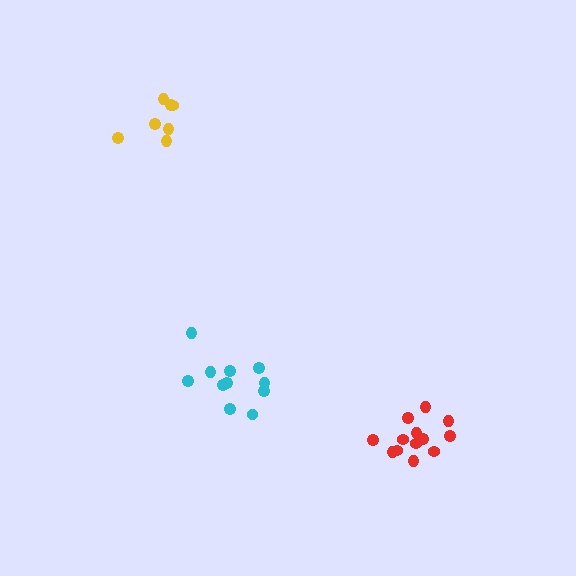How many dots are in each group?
Group 1: 13 dots, Group 2: 7 dots, Group 3: 11 dots (31 total).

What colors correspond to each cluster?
The clusters are colored: red, yellow, cyan.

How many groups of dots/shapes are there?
There are 3 groups.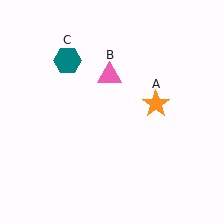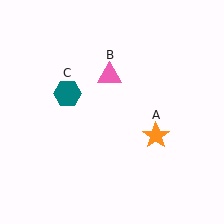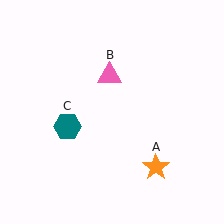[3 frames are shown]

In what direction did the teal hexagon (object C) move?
The teal hexagon (object C) moved down.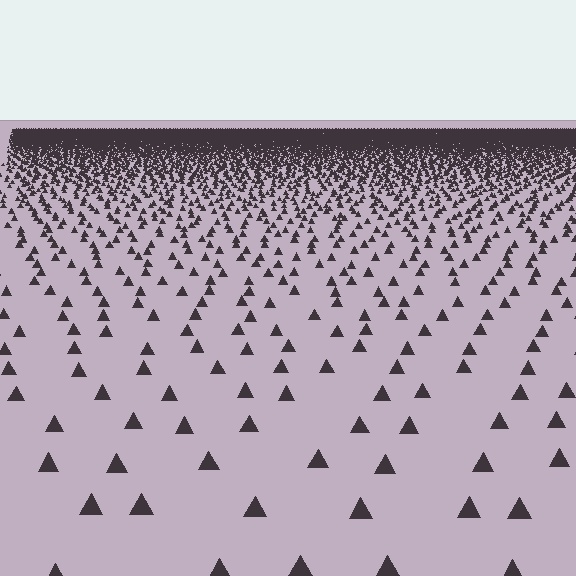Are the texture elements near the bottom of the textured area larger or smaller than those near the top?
Larger. Near the bottom, elements are closer to the viewer and appear at a bigger on-screen size.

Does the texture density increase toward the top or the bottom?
Density increases toward the top.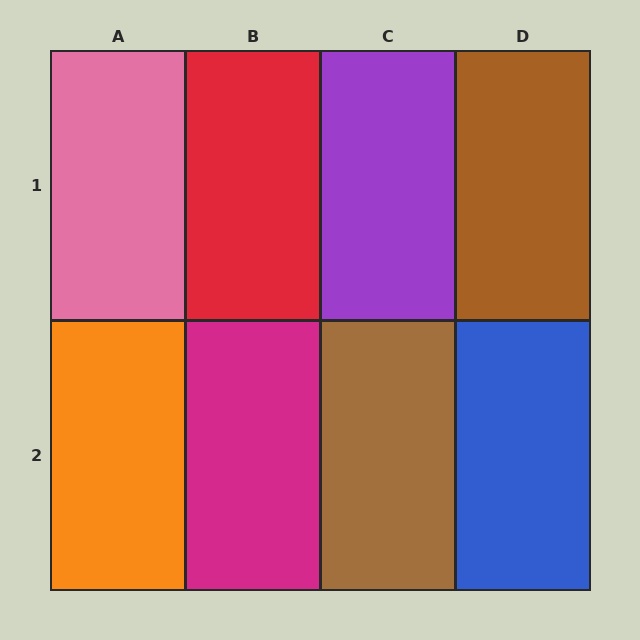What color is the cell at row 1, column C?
Purple.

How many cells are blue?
1 cell is blue.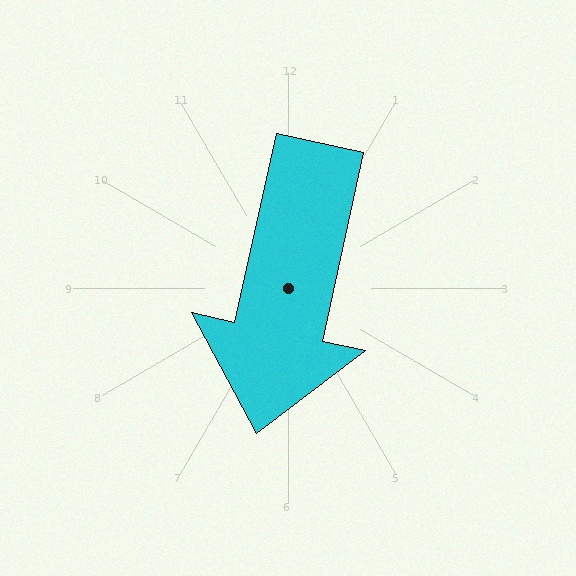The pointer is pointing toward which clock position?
Roughly 6 o'clock.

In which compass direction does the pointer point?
South.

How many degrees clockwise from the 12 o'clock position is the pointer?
Approximately 192 degrees.